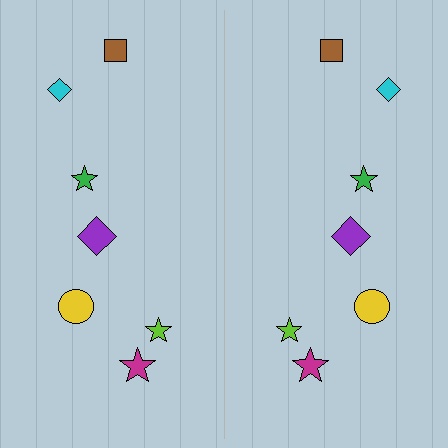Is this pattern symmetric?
Yes, this pattern has bilateral (reflection) symmetry.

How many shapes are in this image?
There are 14 shapes in this image.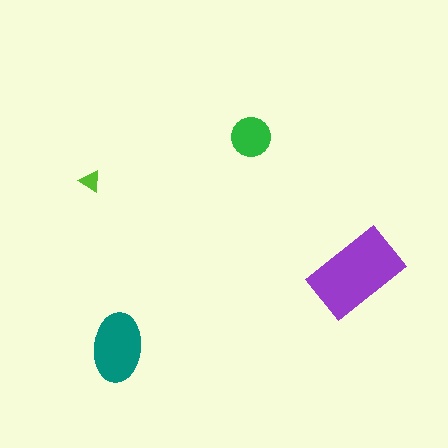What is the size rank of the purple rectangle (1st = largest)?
1st.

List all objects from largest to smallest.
The purple rectangle, the teal ellipse, the green circle, the lime triangle.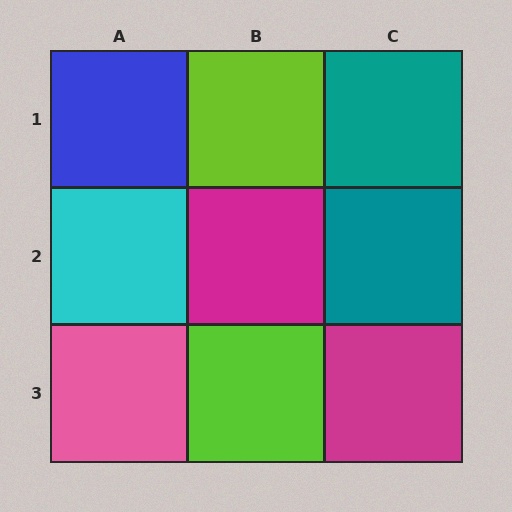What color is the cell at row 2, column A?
Cyan.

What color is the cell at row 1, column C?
Teal.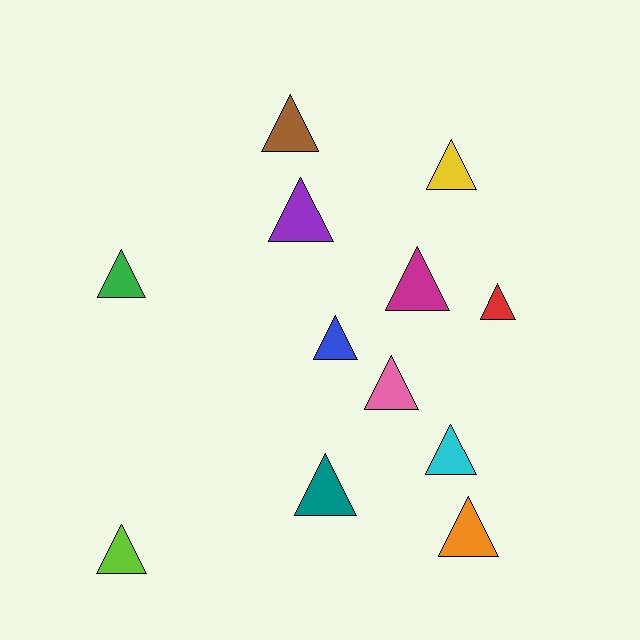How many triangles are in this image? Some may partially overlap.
There are 12 triangles.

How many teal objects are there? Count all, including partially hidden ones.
There is 1 teal object.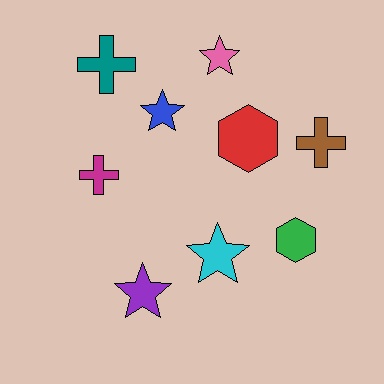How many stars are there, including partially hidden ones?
There are 4 stars.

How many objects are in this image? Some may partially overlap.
There are 9 objects.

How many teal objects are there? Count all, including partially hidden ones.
There is 1 teal object.